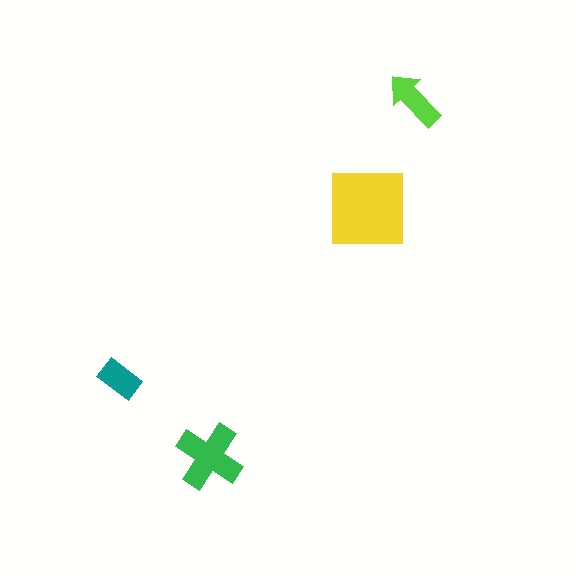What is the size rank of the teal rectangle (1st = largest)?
4th.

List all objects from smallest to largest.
The teal rectangle, the lime arrow, the green cross, the yellow square.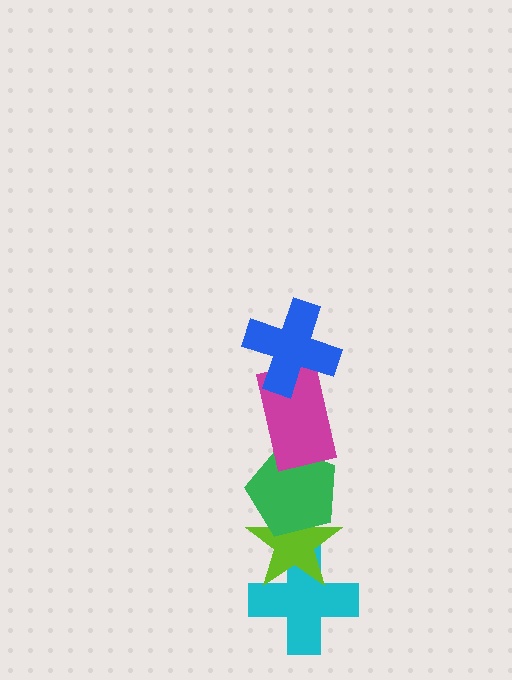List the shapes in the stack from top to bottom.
From top to bottom: the blue cross, the magenta rectangle, the green pentagon, the lime star, the cyan cross.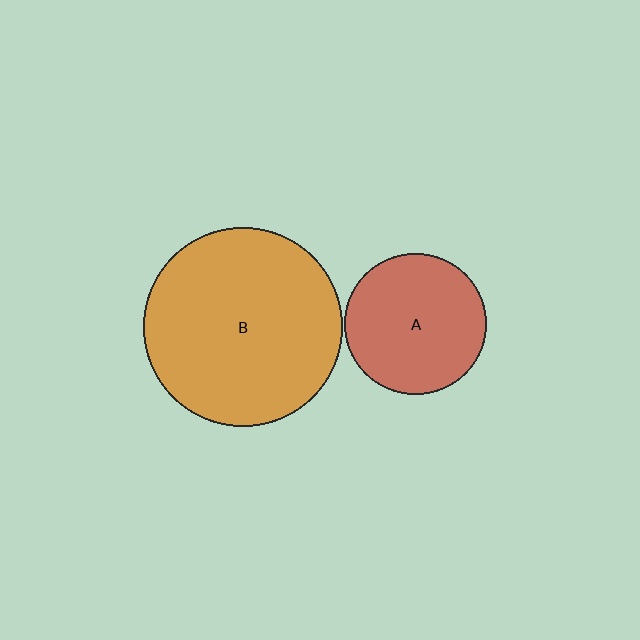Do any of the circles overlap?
No, none of the circles overlap.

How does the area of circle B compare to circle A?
Approximately 2.0 times.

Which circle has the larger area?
Circle B (orange).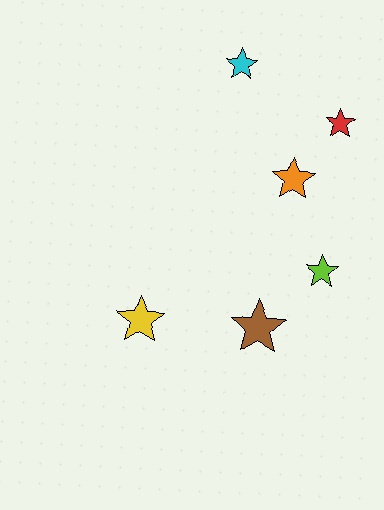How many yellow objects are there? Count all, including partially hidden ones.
There is 1 yellow object.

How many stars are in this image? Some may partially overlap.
There are 6 stars.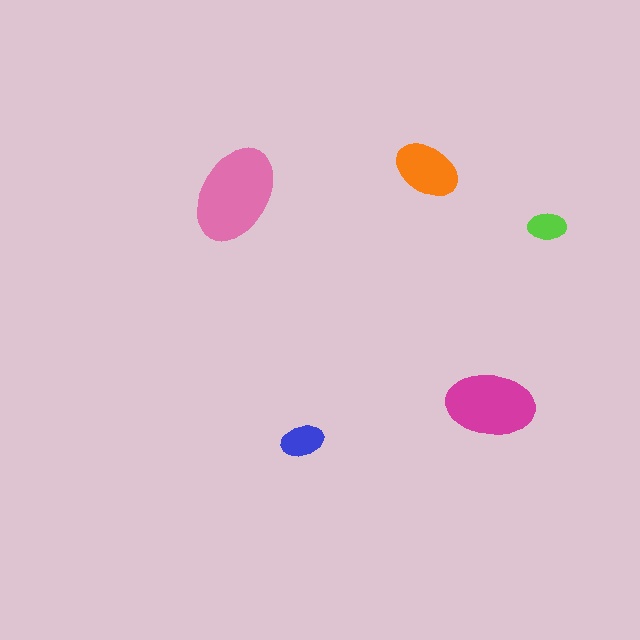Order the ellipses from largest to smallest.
the pink one, the magenta one, the orange one, the blue one, the lime one.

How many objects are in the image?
There are 5 objects in the image.